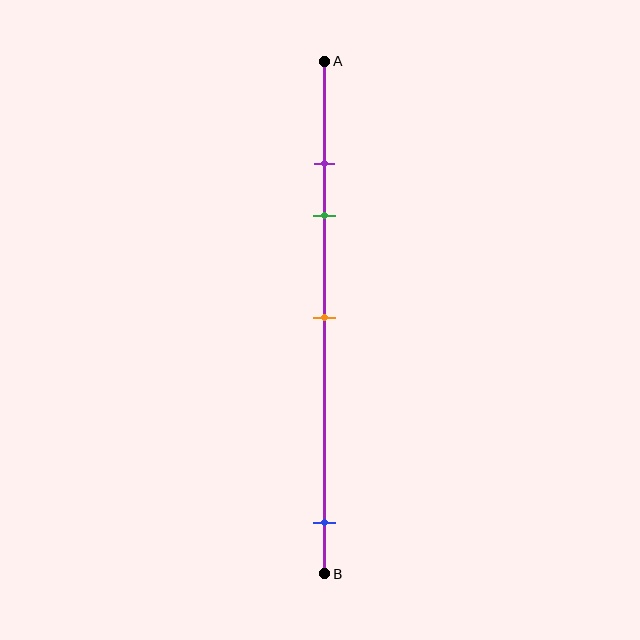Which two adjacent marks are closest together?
The purple and green marks are the closest adjacent pair.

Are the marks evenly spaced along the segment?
No, the marks are not evenly spaced.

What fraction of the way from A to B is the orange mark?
The orange mark is approximately 50% (0.5) of the way from A to B.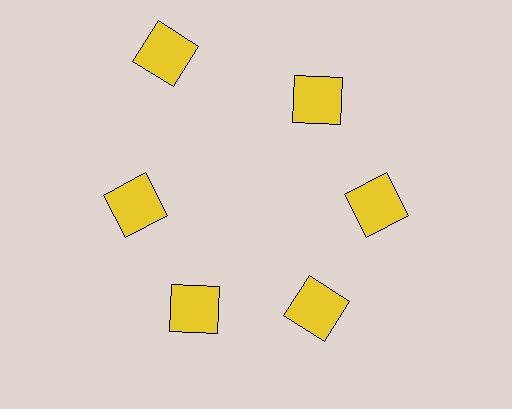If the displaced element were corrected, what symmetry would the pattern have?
It would have 6-fold rotational symmetry — the pattern would map onto itself every 60 degrees.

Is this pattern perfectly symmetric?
No. The 6 yellow squares are arranged in a ring, but one element near the 11 o'clock position is pushed outward from the center, breaking the 6-fold rotational symmetry.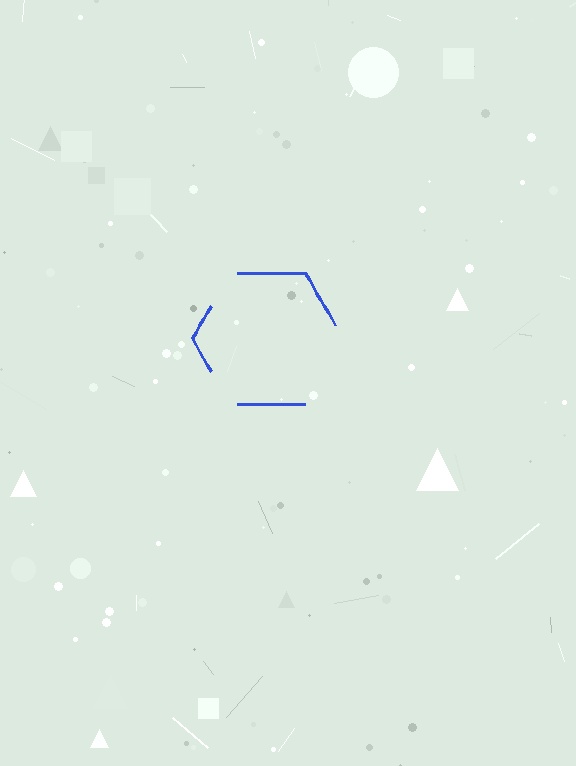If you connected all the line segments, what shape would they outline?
They would outline a hexagon.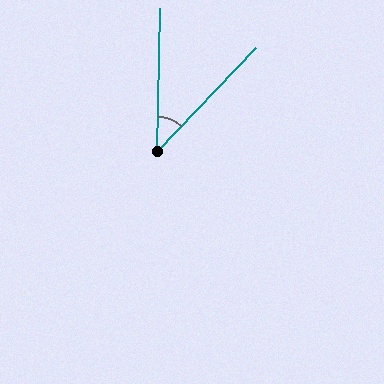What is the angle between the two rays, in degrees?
Approximately 42 degrees.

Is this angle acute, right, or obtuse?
It is acute.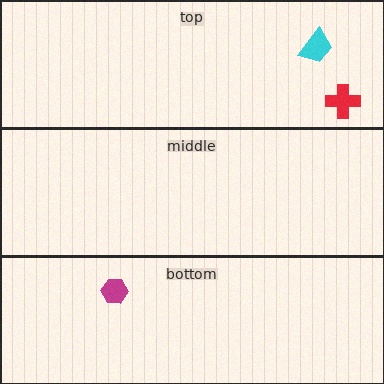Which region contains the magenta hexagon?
The bottom region.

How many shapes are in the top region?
2.